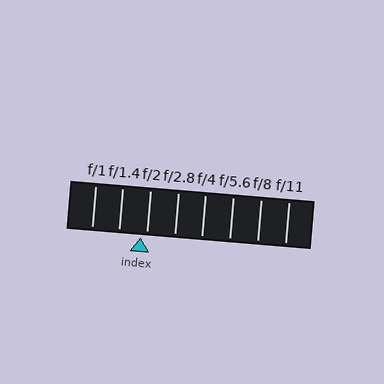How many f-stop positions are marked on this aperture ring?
There are 8 f-stop positions marked.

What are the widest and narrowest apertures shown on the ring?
The widest aperture shown is f/1 and the narrowest is f/11.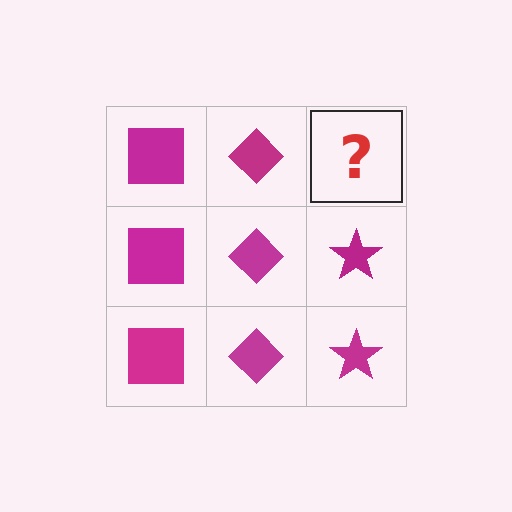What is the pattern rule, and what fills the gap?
The rule is that each column has a consistent shape. The gap should be filled with a magenta star.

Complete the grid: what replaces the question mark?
The question mark should be replaced with a magenta star.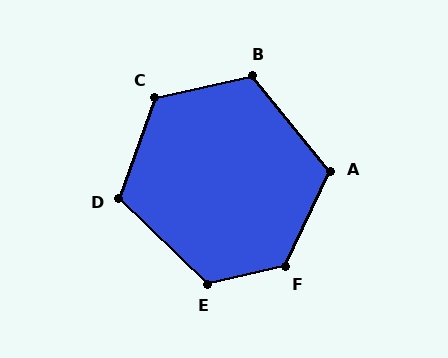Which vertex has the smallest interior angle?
D, at approximately 115 degrees.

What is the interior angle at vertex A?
Approximately 115 degrees (obtuse).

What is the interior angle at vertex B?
Approximately 117 degrees (obtuse).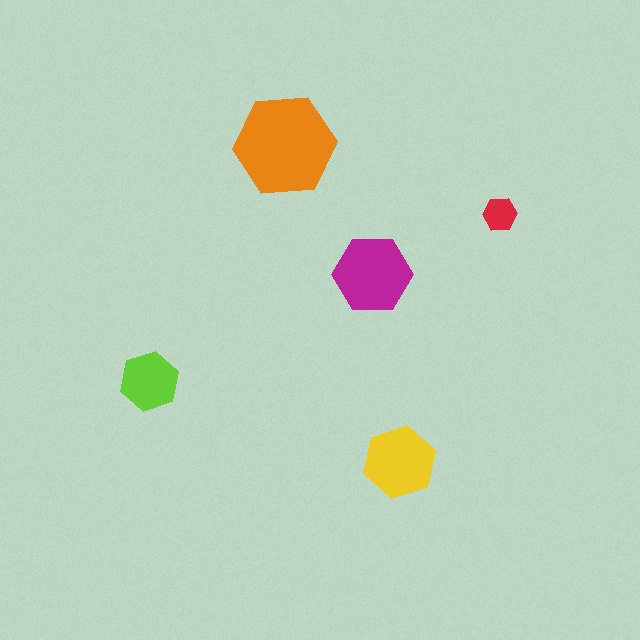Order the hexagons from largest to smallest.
the orange one, the magenta one, the yellow one, the lime one, the red one.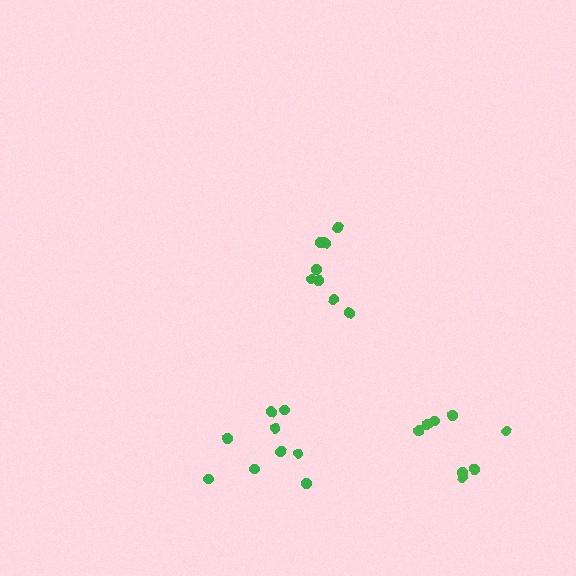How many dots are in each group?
Group 1: 8 dots, Group 2: 8 dots, Group 3: 9 dots (25 total).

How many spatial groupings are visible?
There are 3 spatial groupings.